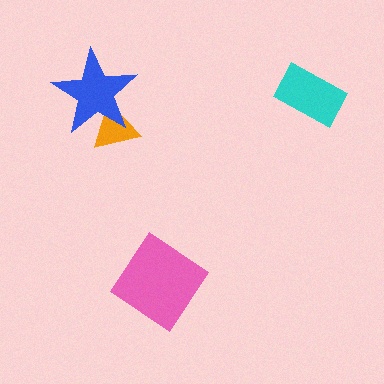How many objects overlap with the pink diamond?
0 objects overlap with the pink diamond.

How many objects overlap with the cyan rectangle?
0 objects overlap with the cyan rectangle.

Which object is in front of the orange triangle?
The blue star is in front of the orange triangle.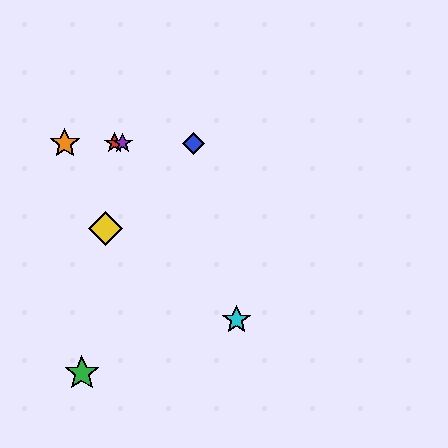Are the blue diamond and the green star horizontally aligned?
No, the blue diamond is at y≈143 and the green star is at y≈373.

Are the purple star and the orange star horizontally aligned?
Yes, both are at y≈143.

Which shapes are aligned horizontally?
The red star, the blue diamond, the purple star, the orange star are aligned horizontally.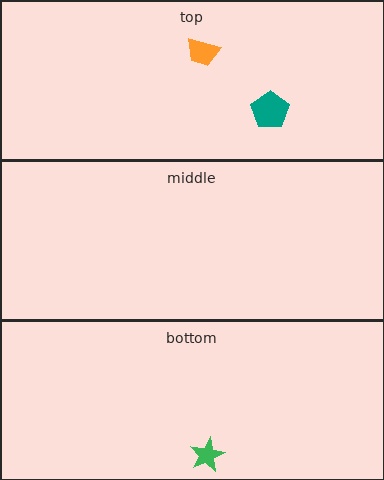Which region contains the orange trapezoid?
The top region.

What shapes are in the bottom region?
The green star.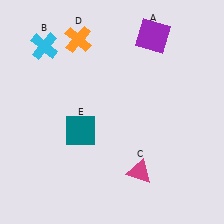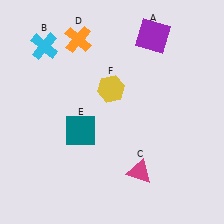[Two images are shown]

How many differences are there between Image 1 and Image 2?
There is 1 difference between the two images.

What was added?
A yellow hexagon (F) was added in Image 2.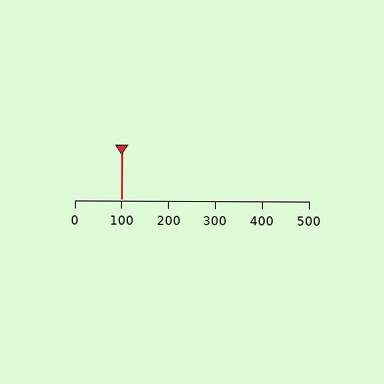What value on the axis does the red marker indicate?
The marker indicates approximately 100.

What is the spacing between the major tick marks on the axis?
The major ticks are spaced 100 apart.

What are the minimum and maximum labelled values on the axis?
The axis runs from 0 to 500.